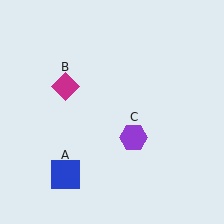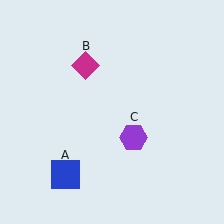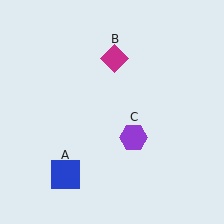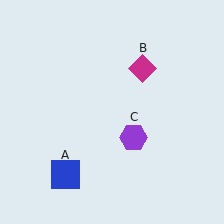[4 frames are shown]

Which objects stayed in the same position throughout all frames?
Blue square (object A) and purple hexagon (object C) remained stationary.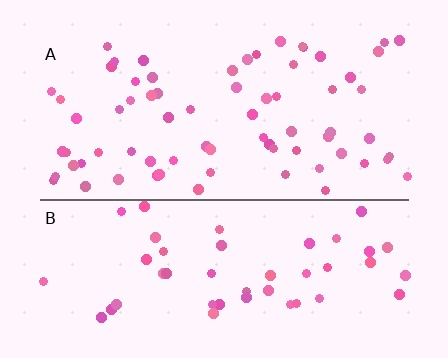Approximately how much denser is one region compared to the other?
Approximately 1.5× — region A over region B.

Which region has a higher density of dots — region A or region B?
A (the top).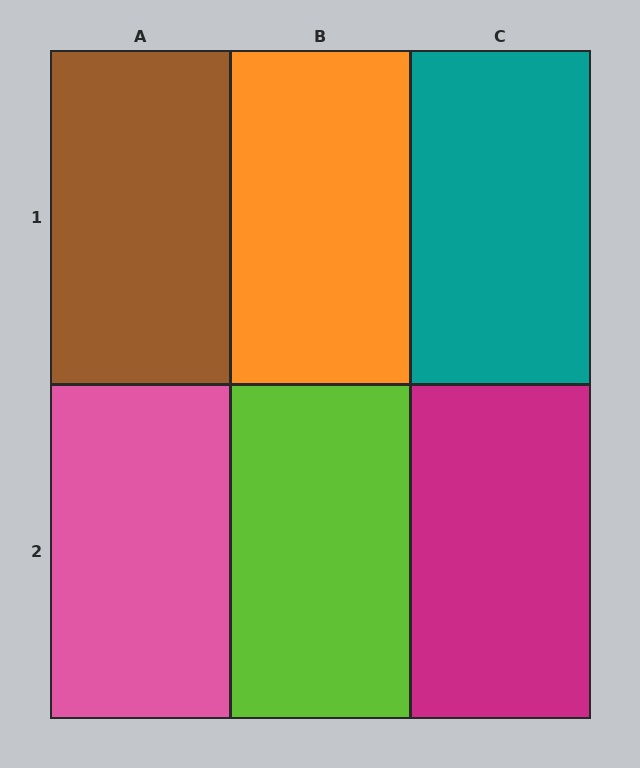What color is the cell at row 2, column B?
Lime.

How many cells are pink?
1 cell is pink.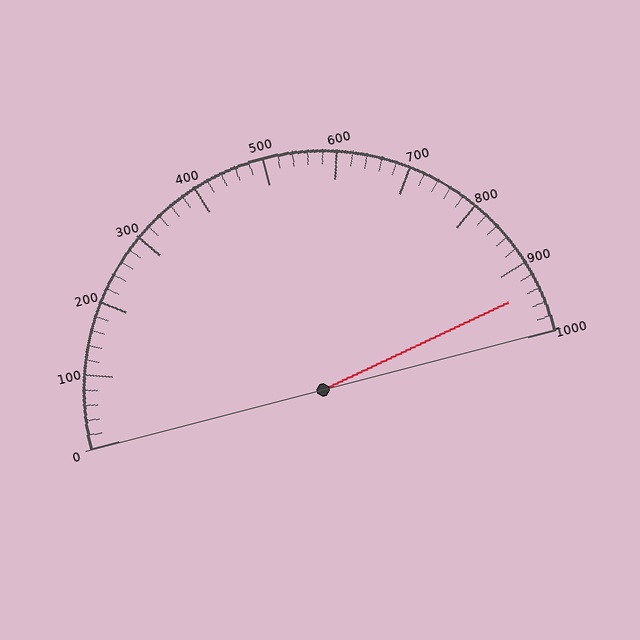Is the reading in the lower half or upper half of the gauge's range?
The reading is in the upper half of the range (0 to 1000).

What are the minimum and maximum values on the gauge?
The gauge ranges from 0 to 1000.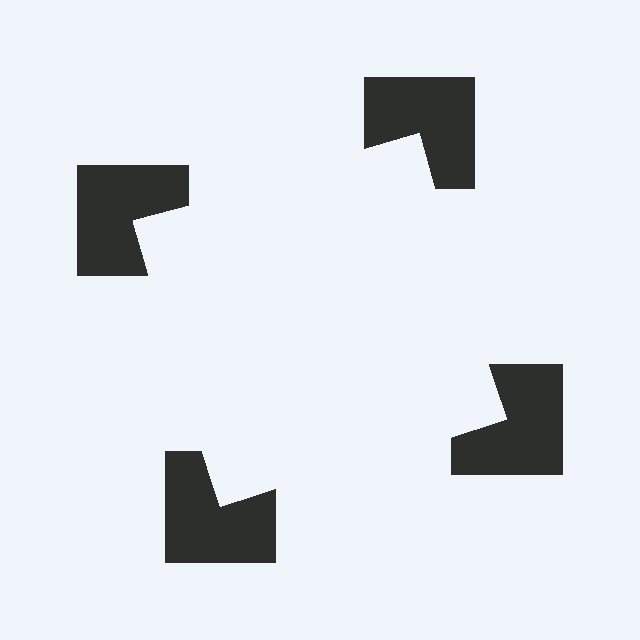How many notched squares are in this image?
There are 4 — one at each vertex of the illusory square.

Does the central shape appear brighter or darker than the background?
It typically appears slightly brighter than the background, even though no actual brightness change is drawn.